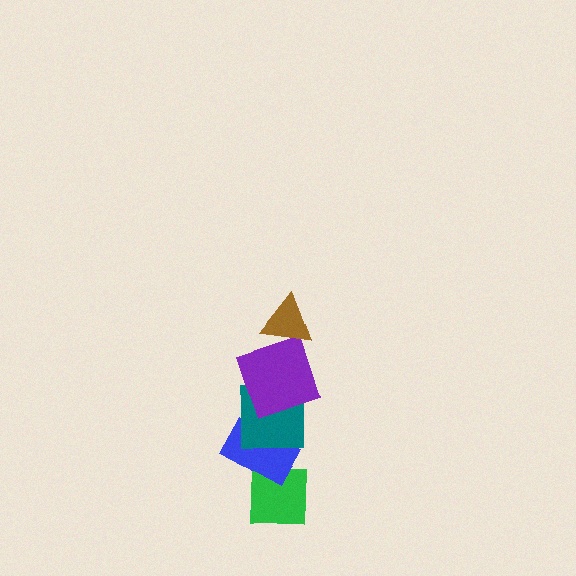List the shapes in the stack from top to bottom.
From top to bottom: the brown triangle, the purple square, the teal square, the blue rectangle, the green square.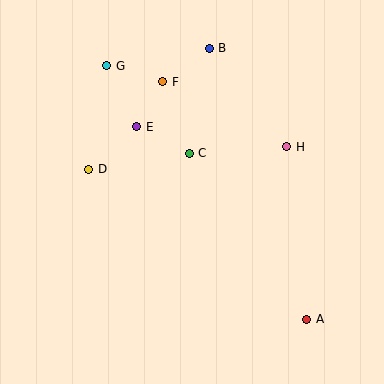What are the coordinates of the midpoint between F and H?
The midpoint between F and H is at (225, 114).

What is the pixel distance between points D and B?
The distance between D and B is 171 pixels.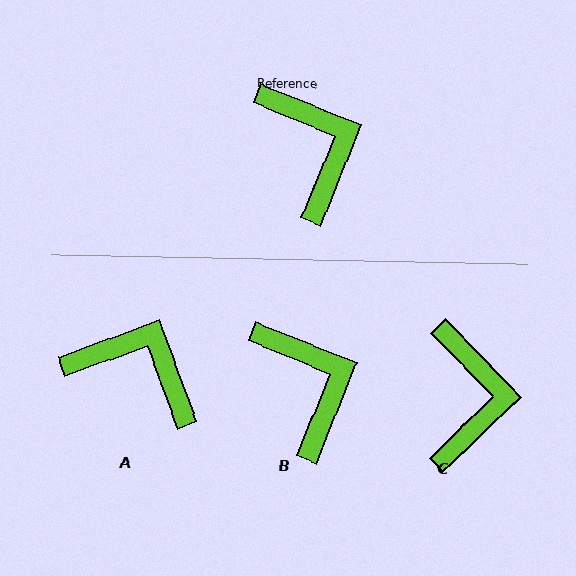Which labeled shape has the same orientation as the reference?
B.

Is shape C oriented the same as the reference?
No, it is off by about 24 degrees.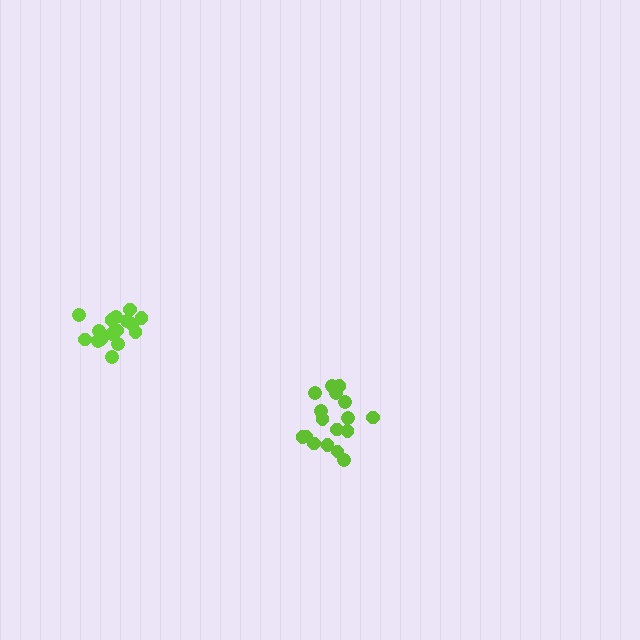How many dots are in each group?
Group 1: 17 dots, Group 2: 17 dots (34 total).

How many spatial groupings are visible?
There are 2 spatial groupings.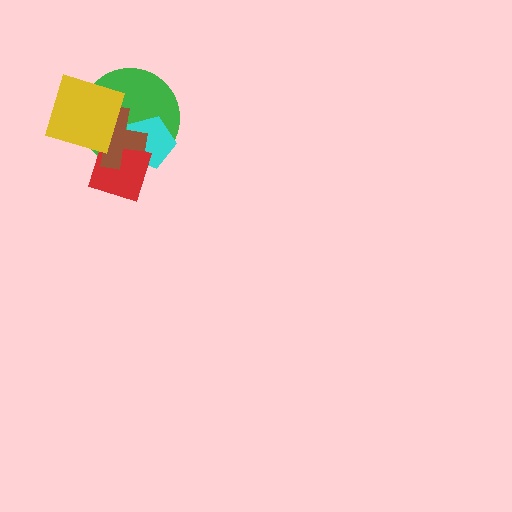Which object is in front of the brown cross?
The yellow diamond is in front of the brown cross.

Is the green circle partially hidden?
Yes, it is partially covered by another shape.